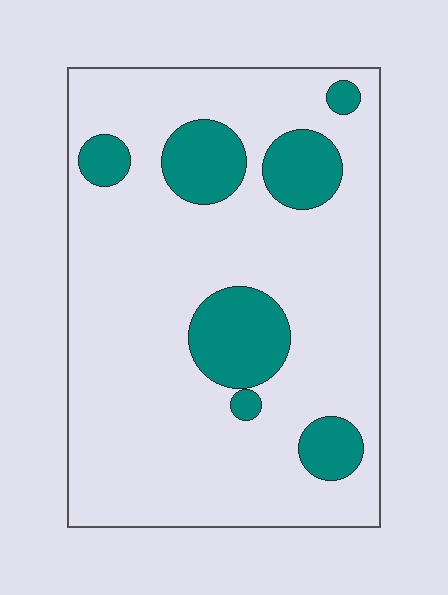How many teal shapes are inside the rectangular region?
7.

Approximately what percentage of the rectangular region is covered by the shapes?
Approximately 20%.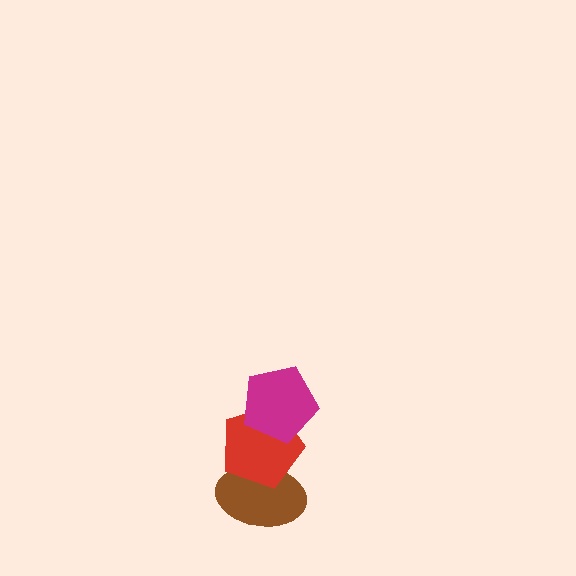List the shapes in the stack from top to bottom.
From top to bottom: the magenta pentagon, the red pentagon, the brown ellipse.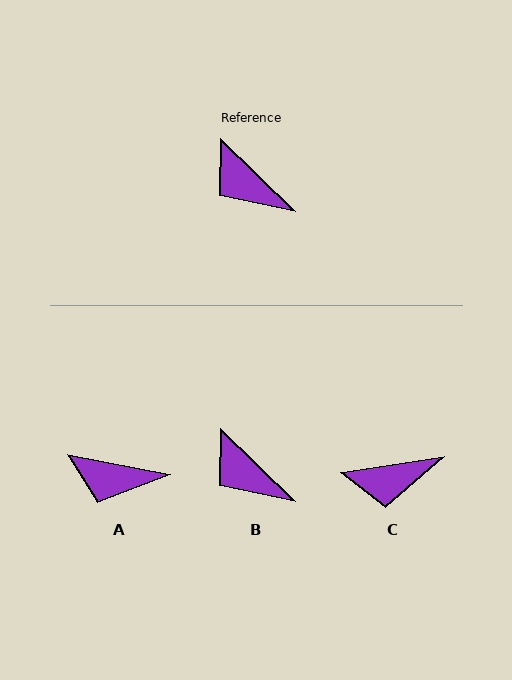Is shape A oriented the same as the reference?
No, it is off by about 33 degrees.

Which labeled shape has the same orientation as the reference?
B.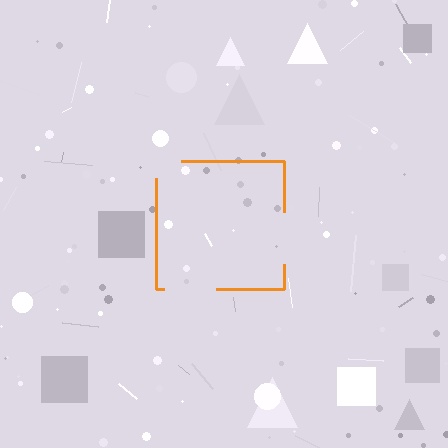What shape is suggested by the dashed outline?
The dashed outline suggests a square.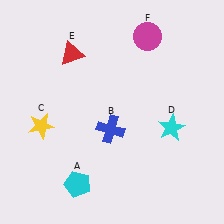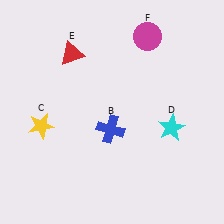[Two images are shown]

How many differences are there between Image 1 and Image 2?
There is 1 difference between the two images.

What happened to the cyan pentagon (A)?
The cyan pentagon (A) was removed in Image 2. It was in the bottom-left area of Image 1.